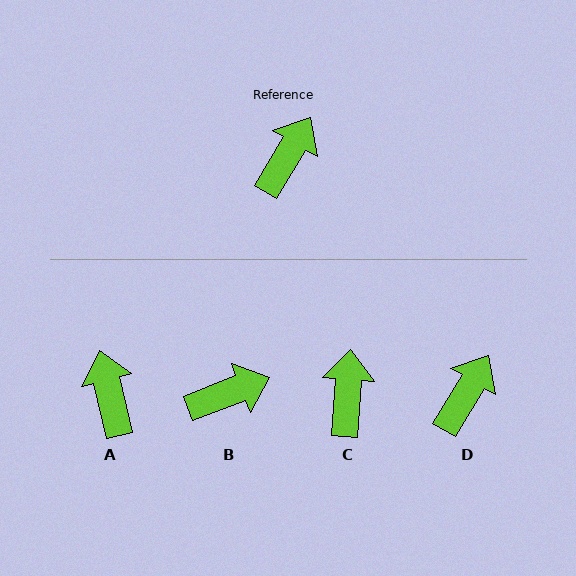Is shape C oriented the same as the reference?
No, it is off by about 27 degrees.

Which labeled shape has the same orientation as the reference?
D.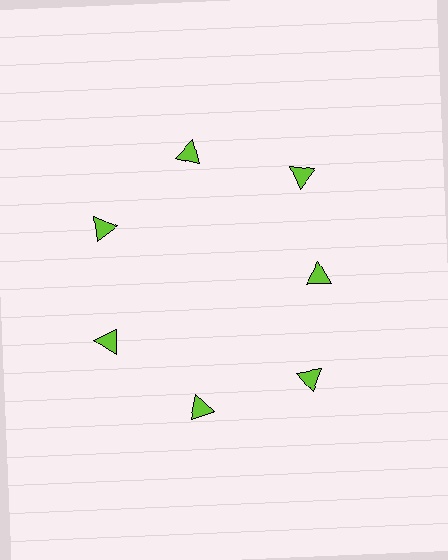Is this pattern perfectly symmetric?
No. The 7 lime triangles are arranged in a ring, but one element near the 3 o'clock position is pulled inward toward the center, breaking the 7-fold rotational symmetry.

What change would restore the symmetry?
The symmetry would be restored by moving it outward, back onto the ring so that all 7 triangles sit at equal angles and equal distance from the center.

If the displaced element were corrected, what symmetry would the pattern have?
It would have 7-fold rotational symmetry — the pattern would map onto itself every 51 degrees.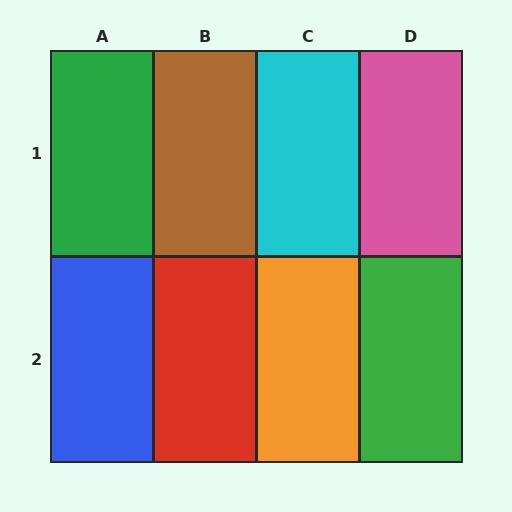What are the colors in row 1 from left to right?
Green, brown, cyan, pink.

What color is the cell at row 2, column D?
Green.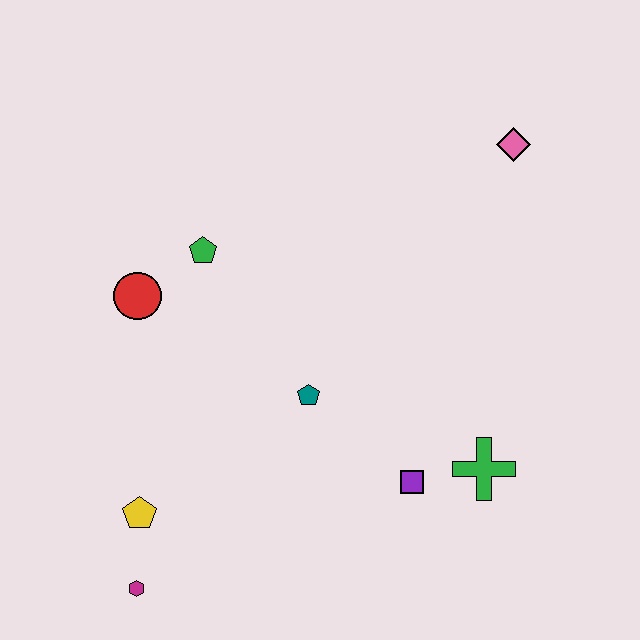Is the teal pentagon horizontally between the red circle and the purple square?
Yes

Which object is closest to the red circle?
The green pentagon is closest to the red circle.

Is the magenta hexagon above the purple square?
No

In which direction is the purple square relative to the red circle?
The purple square is to the right of the red circle.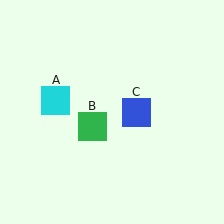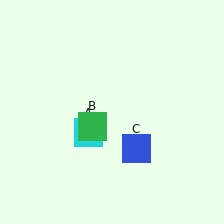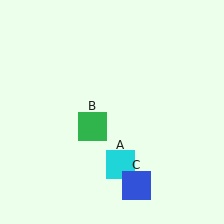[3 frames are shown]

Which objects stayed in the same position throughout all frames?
Green square (object B) remained stationary.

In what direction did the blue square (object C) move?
The blue square (object C) moved down.